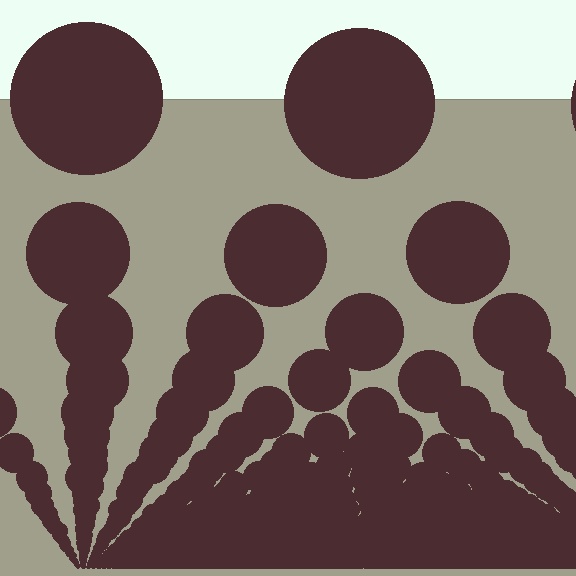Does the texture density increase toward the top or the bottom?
Density increases toward the bottom.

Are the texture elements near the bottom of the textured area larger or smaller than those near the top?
Smaller. The gradient is inverted — elements near the bottom are smaller and denser.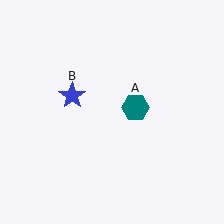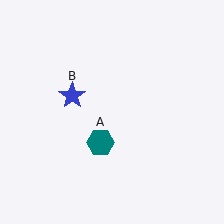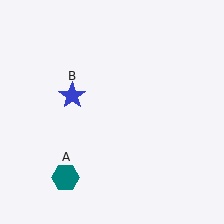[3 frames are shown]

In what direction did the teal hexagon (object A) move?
The teal hexagon (object A) moved down and to the left.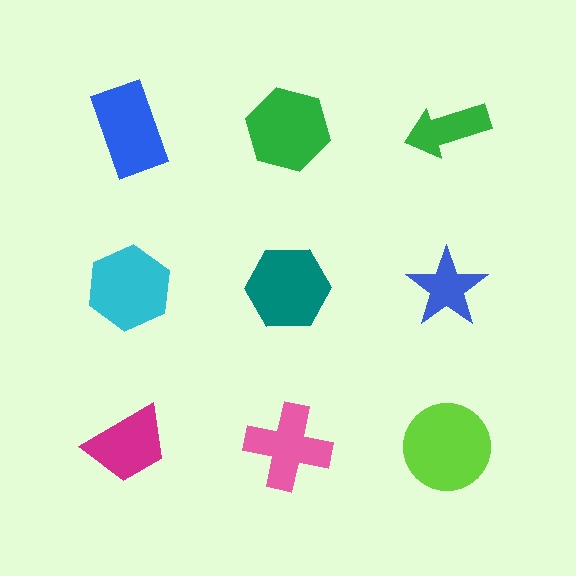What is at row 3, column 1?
A magenta trapezoid.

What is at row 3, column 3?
A lime circle.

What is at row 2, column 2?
A teal hexagon.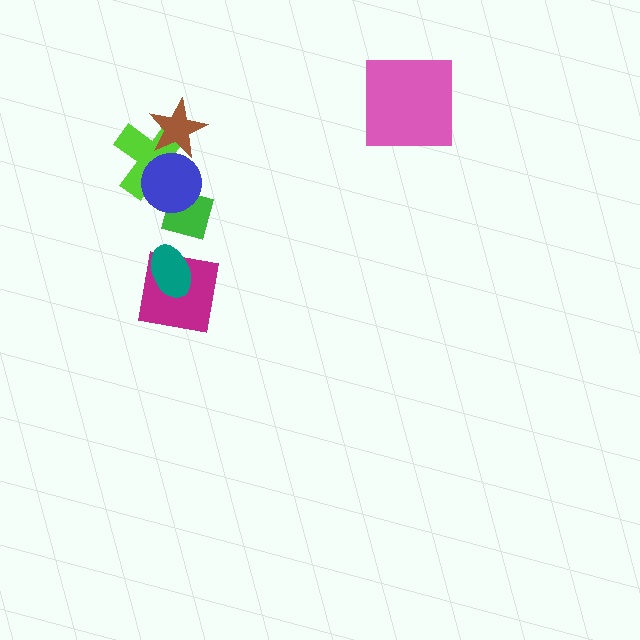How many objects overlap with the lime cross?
3 objects overlap with the lime cross.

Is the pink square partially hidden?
No, no other shape covers it.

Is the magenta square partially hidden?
Yes, it is partially covered by another shape.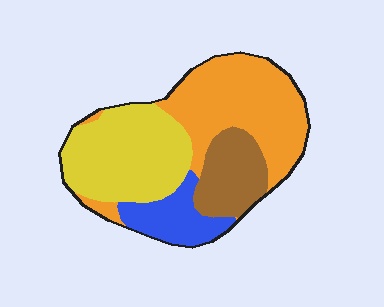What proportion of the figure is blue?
Blue takes up about one eighth (1/8) of the figure.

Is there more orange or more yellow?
Orange.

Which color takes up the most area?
Orange, at roughly 40%.